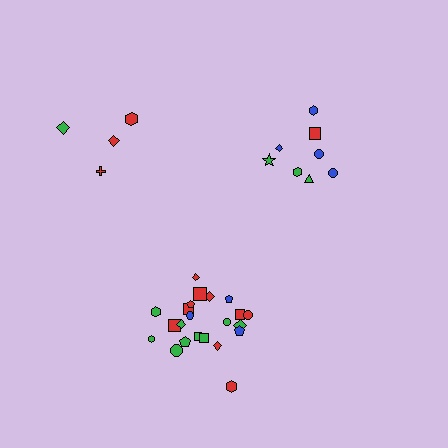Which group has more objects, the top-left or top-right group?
The top-right group.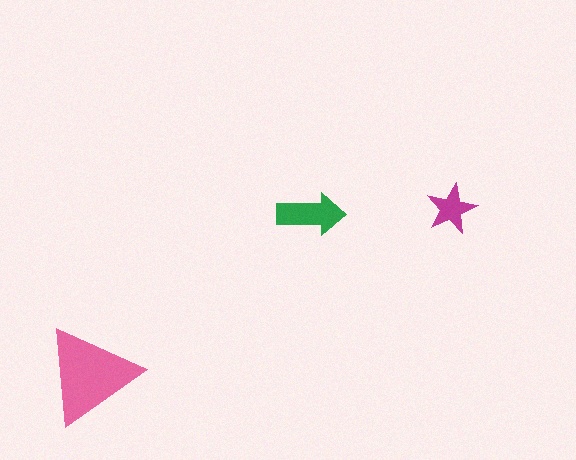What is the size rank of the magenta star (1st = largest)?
3rd.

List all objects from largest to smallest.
The pink triangle, the green arrow, the magenta star.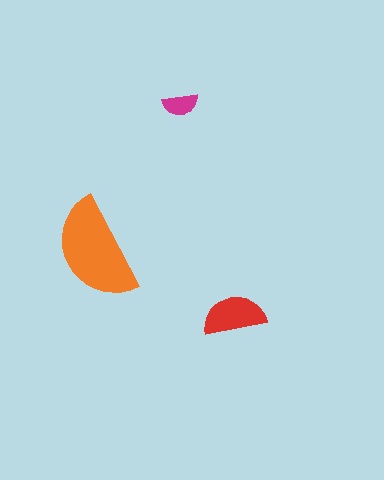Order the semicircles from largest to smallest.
the orange one, the red one, the magenta one.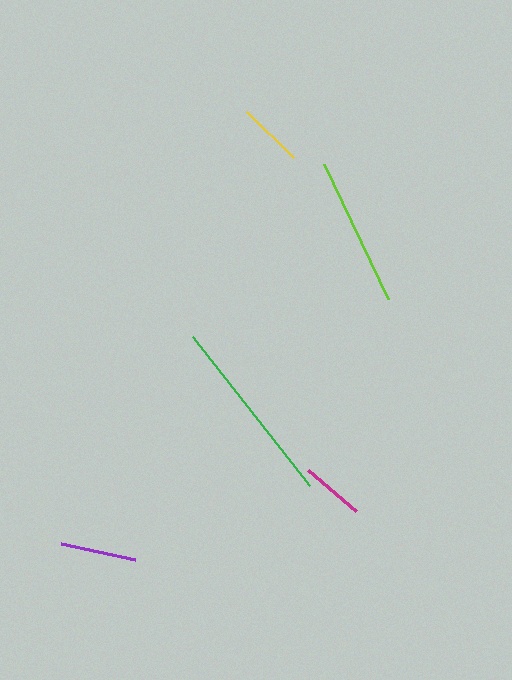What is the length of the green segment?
The green segment is approximately 190 pixels long.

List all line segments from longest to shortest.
From longest to shortest: green, lime, purple, yellow, magenta.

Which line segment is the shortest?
The magenta line is the shortest at approximately 64 pixels.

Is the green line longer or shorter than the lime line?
The green line is longer than the lime line.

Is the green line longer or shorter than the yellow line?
The green line is longer than the yellow line.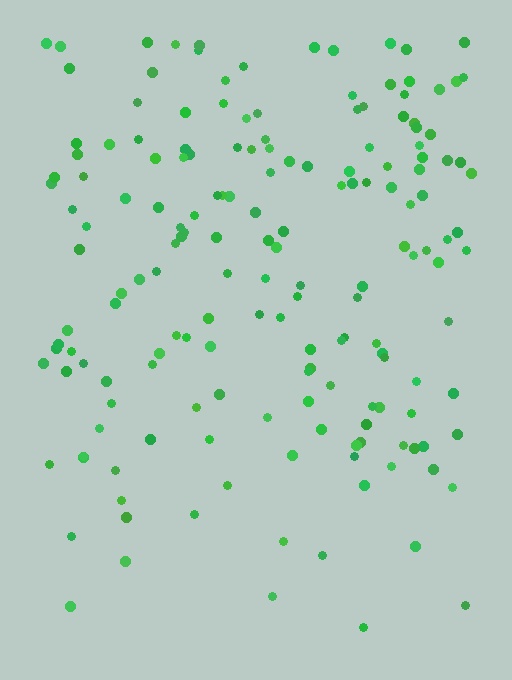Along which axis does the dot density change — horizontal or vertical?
Vertical.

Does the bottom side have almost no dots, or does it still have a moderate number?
Still a moderate number, just noticeably fewer than the top.